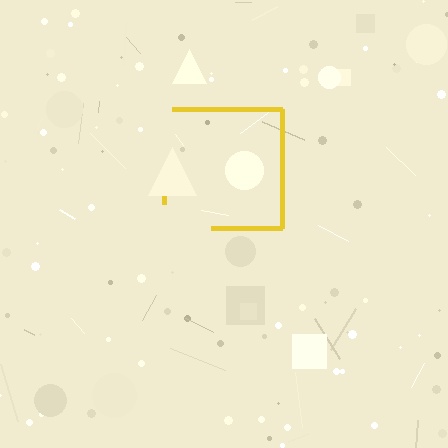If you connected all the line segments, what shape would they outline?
They would outline a square.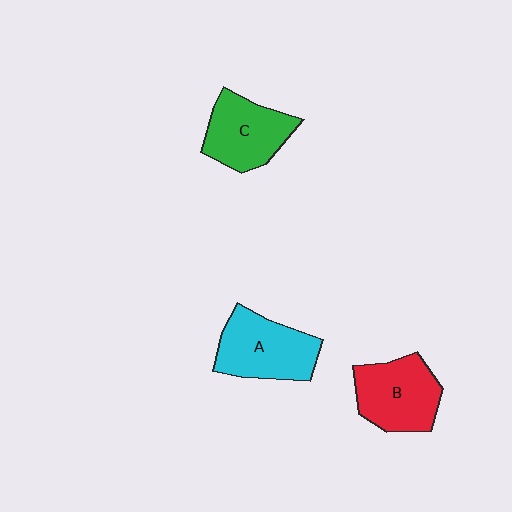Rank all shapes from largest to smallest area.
From largest to smallest: A (cyan), B (red), C (green).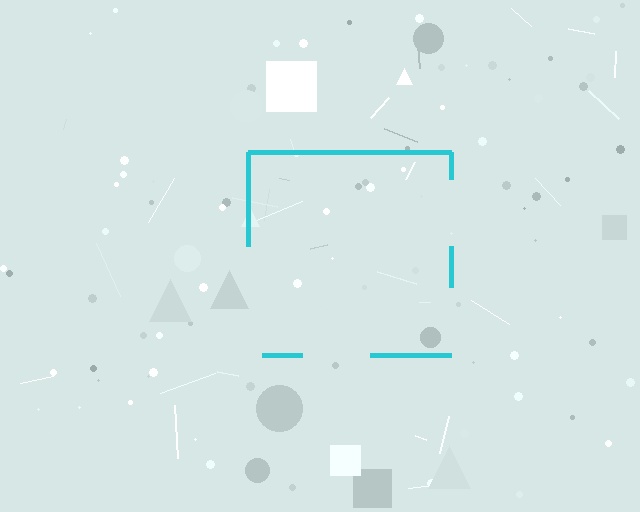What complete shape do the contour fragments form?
The contour fragments form a square.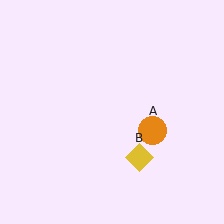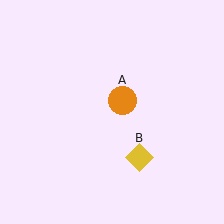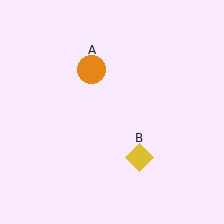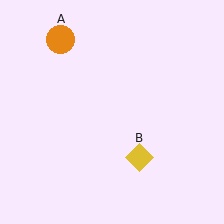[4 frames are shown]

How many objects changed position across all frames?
1 object changed position: orange circle (object A).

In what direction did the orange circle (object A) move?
The orange circle (object A) moved up and to the left.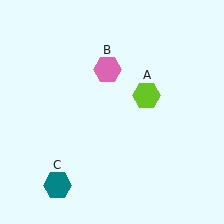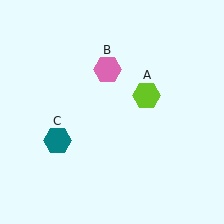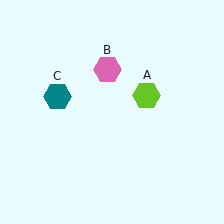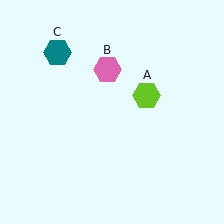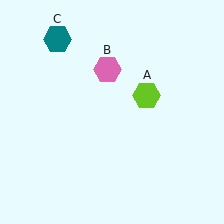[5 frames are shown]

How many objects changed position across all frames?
1 object changed position: teal hexagon (object C).